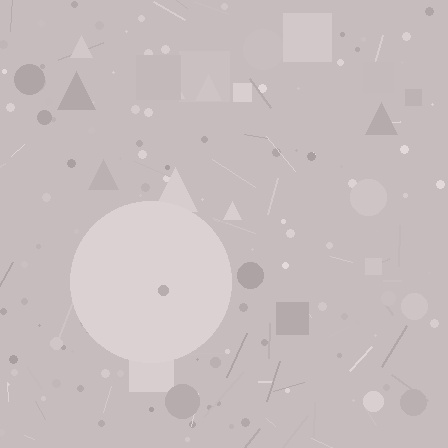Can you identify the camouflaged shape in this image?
The camouflaged shape is a circle.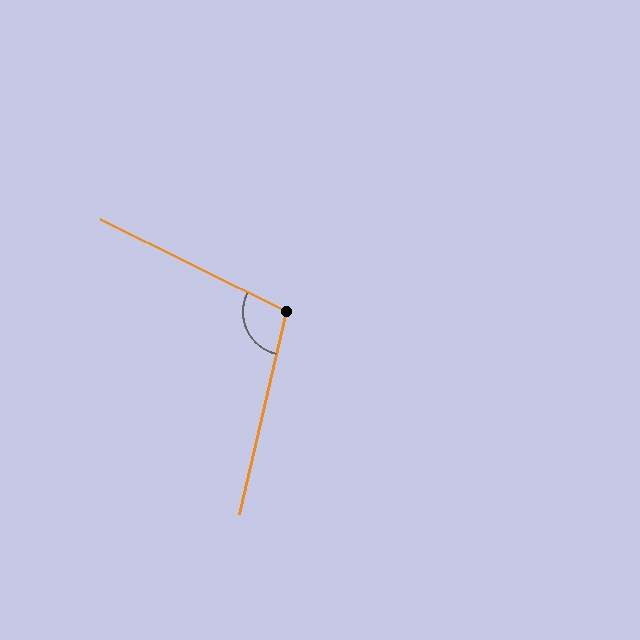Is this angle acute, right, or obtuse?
It is obtuse.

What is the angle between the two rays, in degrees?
Approximately 103 degrees.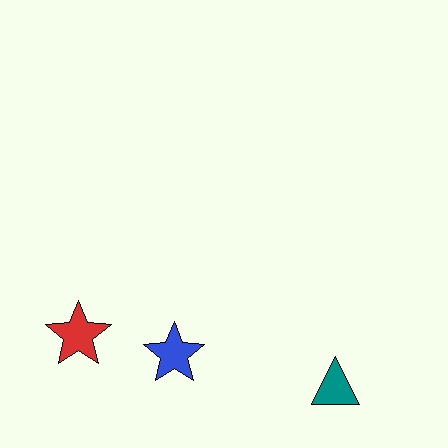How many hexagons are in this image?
There are no hexagons.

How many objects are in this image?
There are 3 objects.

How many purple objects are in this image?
There are no purple objects.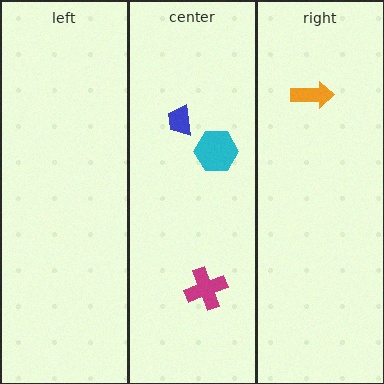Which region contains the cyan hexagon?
The center region.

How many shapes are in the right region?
1.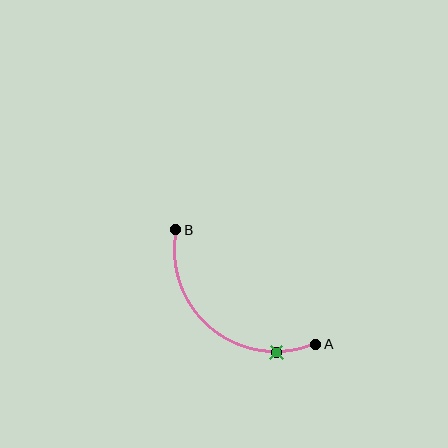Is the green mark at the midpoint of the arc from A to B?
No. The green mark lies on the arc but is closer to endpoint A. The arc midpoint would be at the point on the curve equidistant along the arc from both A and B.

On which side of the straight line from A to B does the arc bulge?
The arc bulges below and to the left of the straight line connecting A and B.